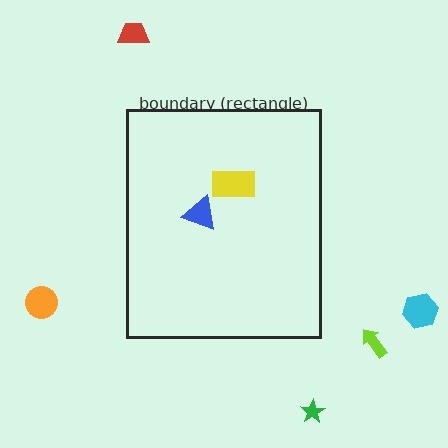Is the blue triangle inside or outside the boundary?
Inside.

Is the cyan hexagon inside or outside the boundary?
Outside.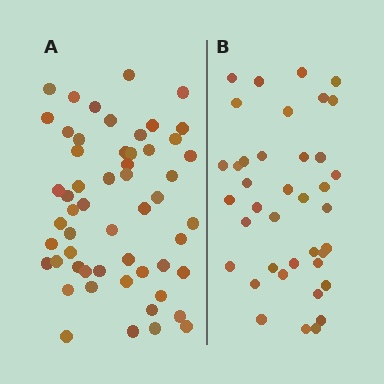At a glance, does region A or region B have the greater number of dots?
Region A (the left region) has more dots.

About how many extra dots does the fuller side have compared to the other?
Region A has approximately 15 more dots than region B.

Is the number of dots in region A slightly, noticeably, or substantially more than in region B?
Region A has noticeably more, but not dramatically so. The ratio is roughly 1.4 to 1.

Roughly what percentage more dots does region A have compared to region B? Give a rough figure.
About 40% more.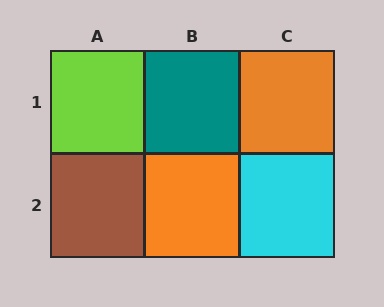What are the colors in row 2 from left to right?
Brown, orange, cyan.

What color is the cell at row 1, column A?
Lime.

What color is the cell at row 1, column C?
Orange.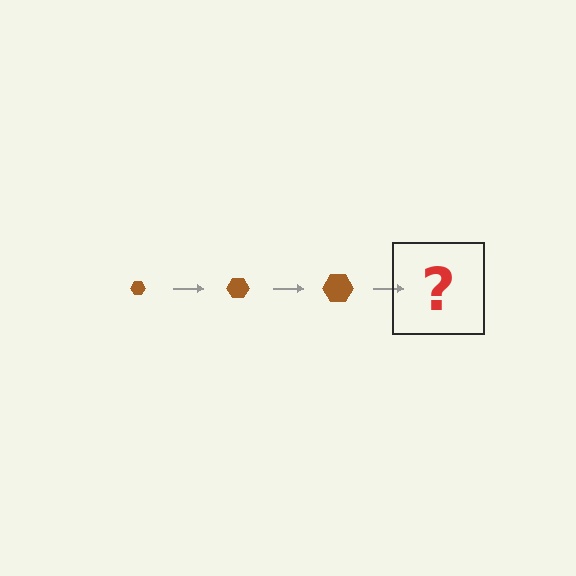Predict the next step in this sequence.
The next step is a brown hexagon, larger than the previous one.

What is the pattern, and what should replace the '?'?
The pattern is that the hexagon gets progressively larger each step. The '?' should be a brown hexagon, larger than the previous one.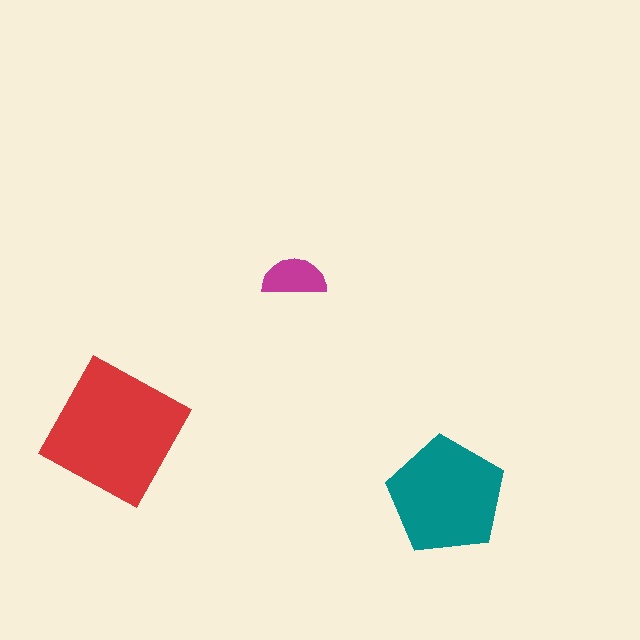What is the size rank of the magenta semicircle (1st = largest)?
3rd.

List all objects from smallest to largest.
The magenta semicircle, the teal pentagon, the red square.